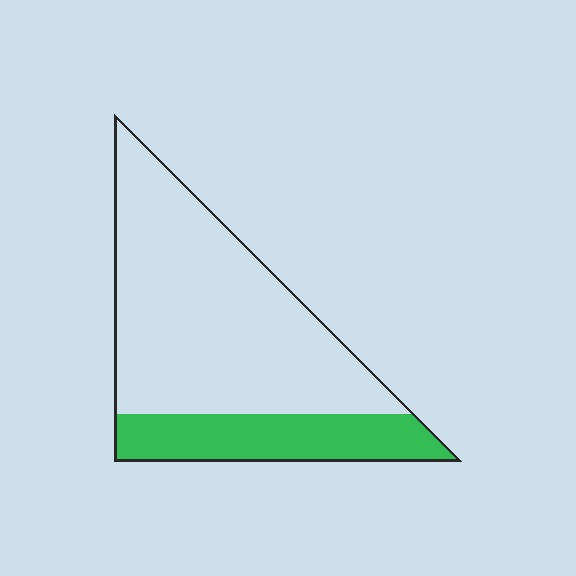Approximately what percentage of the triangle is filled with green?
Approximately 25%.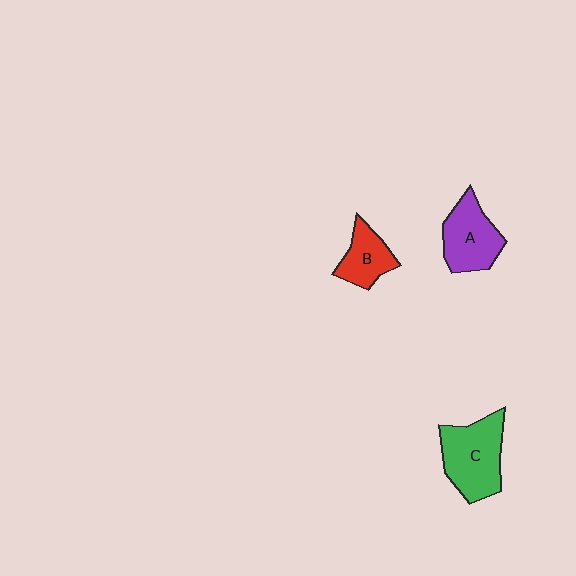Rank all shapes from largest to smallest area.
From largest to smallest: C (green), A (purple), B (red).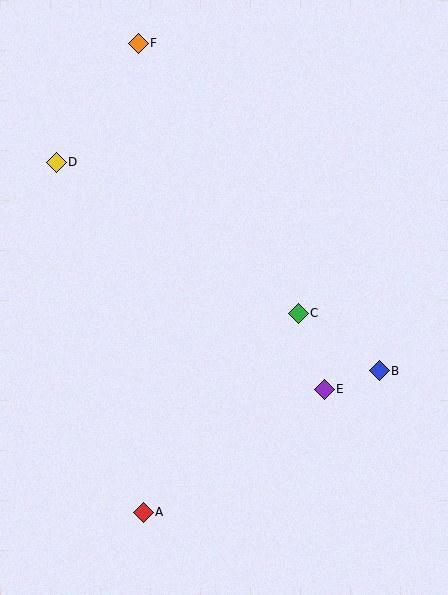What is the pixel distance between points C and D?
The distance between C and D is 285 pixels.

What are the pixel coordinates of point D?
Point D is at (56, 162).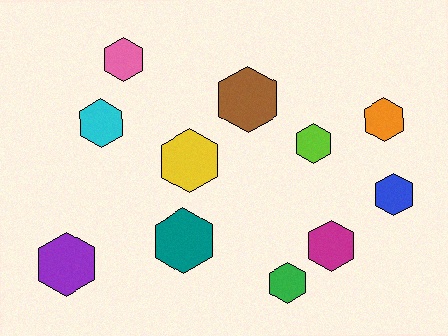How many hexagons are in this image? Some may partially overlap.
There are 11 hexagons.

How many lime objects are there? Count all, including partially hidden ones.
There is 1 lime object.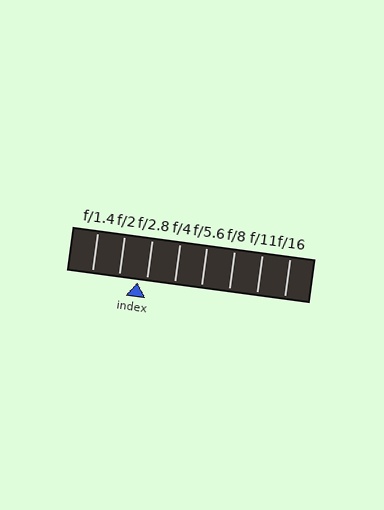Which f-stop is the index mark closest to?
The index mark is closest to f/2.8.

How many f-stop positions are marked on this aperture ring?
There are 8 f-stop positions marked.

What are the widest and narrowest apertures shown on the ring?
The widest aperture shown is f/1.4 and the narrowest is f/16.